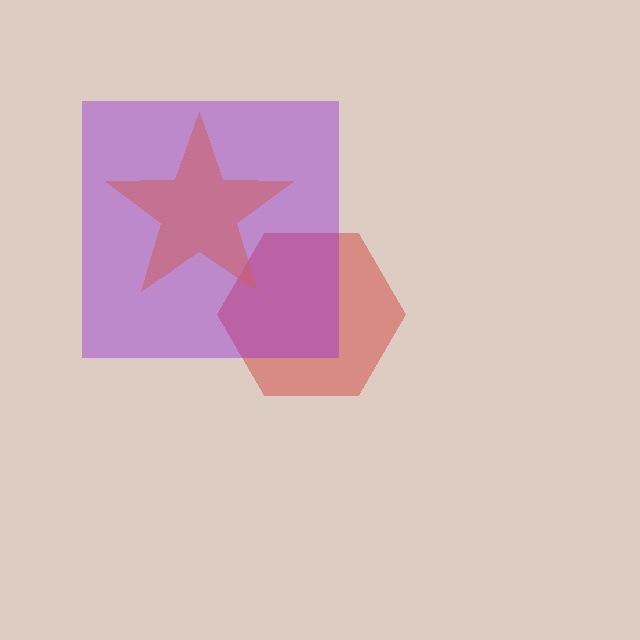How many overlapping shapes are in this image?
There are 3 overlapping shapes in the image.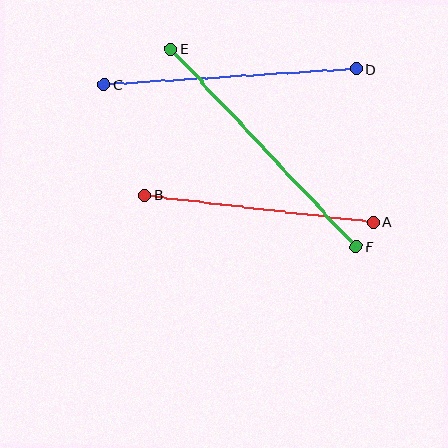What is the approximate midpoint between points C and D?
The midpoint is at approximately (230, 77) pixels.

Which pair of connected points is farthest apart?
Points E and F are farthest apart.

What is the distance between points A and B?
The distance is approximately 230 pixels.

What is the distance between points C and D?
The distance is approximately 253 pixels.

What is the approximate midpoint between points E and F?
The midpoint is at approximately (264, 148) pixels.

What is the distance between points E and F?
The distance is approximately 271 pixels.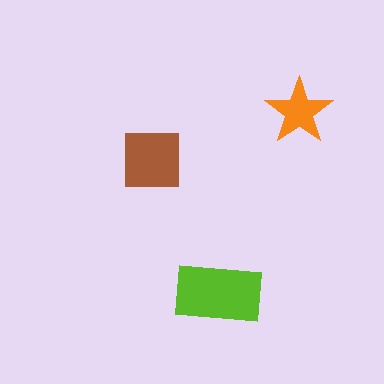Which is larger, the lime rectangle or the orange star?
The lime rectangle.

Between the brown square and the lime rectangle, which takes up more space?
The lime rectangle.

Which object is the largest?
The lime rectangle.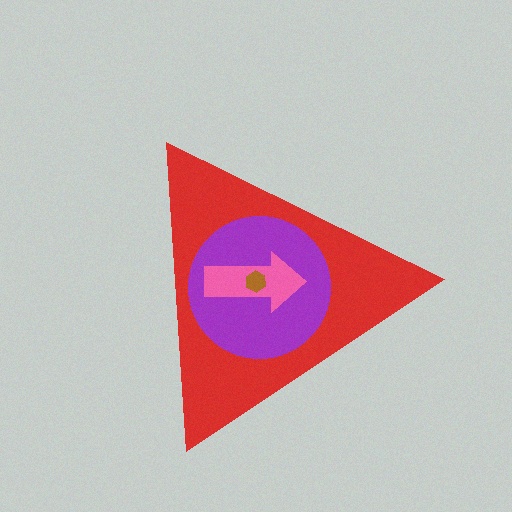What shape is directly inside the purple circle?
The pink arrow.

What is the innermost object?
The brown hexagon.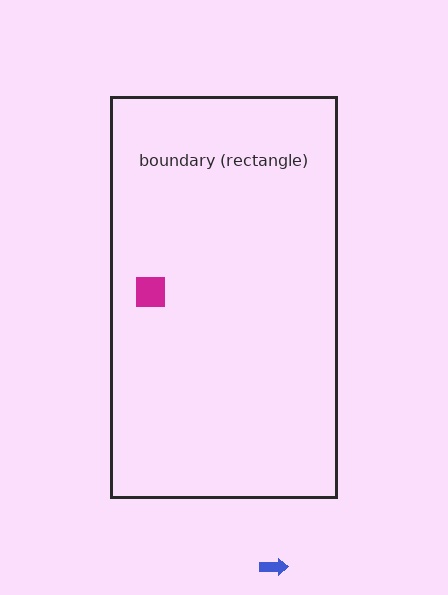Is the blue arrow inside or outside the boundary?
Outside.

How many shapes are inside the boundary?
1 inside, 1 outside.